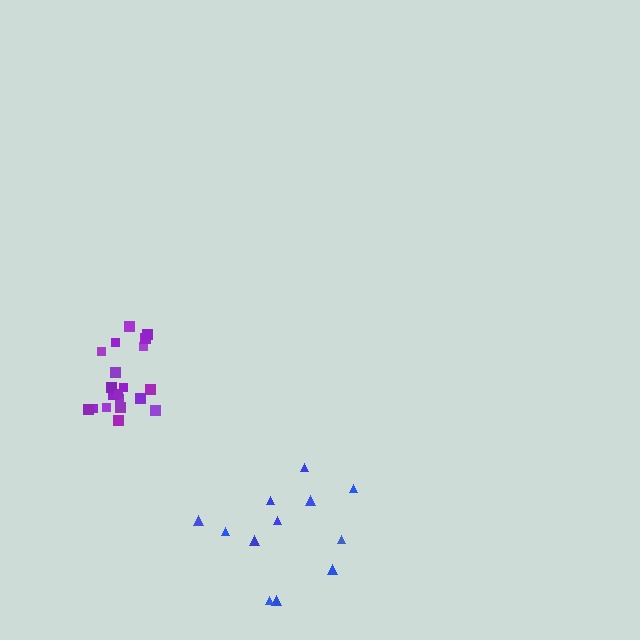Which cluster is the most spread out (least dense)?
Blue.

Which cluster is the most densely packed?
Purple.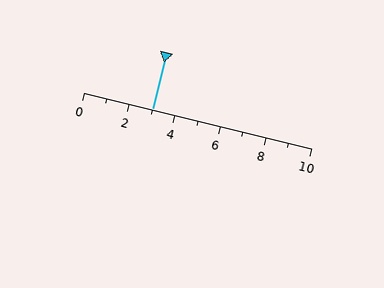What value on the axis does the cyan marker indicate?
The marker indicates approximately 3.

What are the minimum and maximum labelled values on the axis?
The axis runs from 0 to 10.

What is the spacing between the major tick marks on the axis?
The major ticks are spaced 2 apart.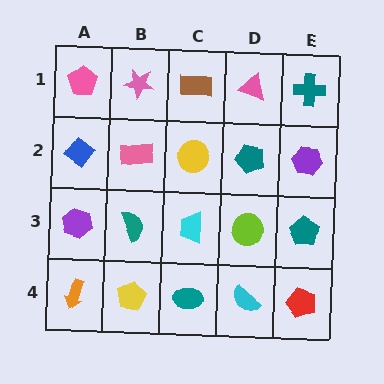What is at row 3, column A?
A purple hexagon.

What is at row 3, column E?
A teal pentagon.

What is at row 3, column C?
A cyan trapezoid.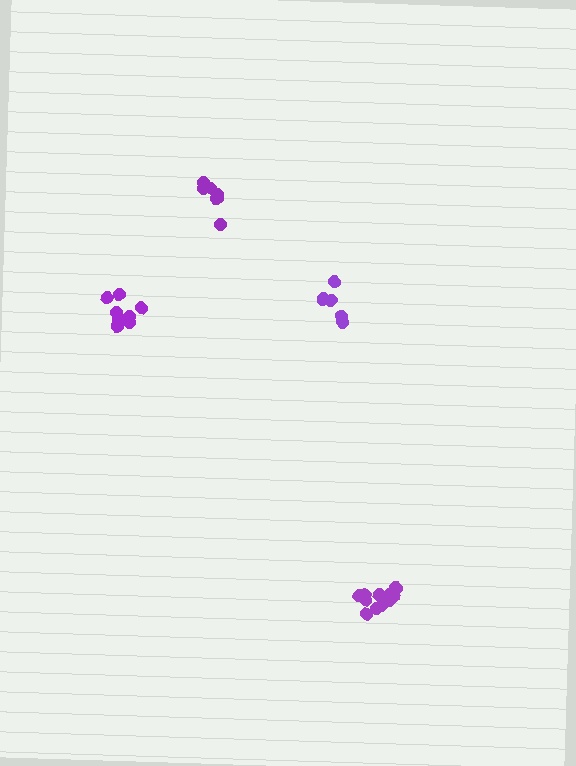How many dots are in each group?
Group 1: 5 dots, Group 2: 8 dots, Group 3: 11 dots, Group 4: 6 dots (30 total).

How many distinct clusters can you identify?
There are 4 distinct clusters.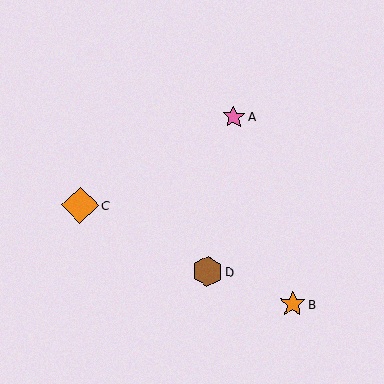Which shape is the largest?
The orange diamond (labeled C) is the largest.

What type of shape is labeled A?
Shape A is a pink star.